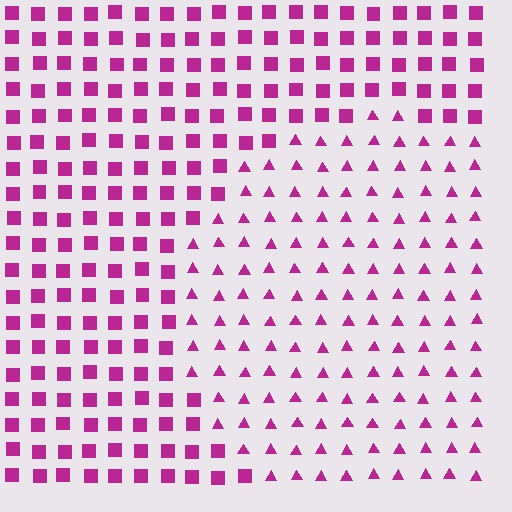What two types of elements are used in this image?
The image uses triangles inside the circle region and squares outside it.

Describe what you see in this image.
The image is filled with small magenta elements arranged in a uniform grid. A circle-shaped region contains triangles, while the surrounding area contains squares. The boundary is defined purely by the change in element shape.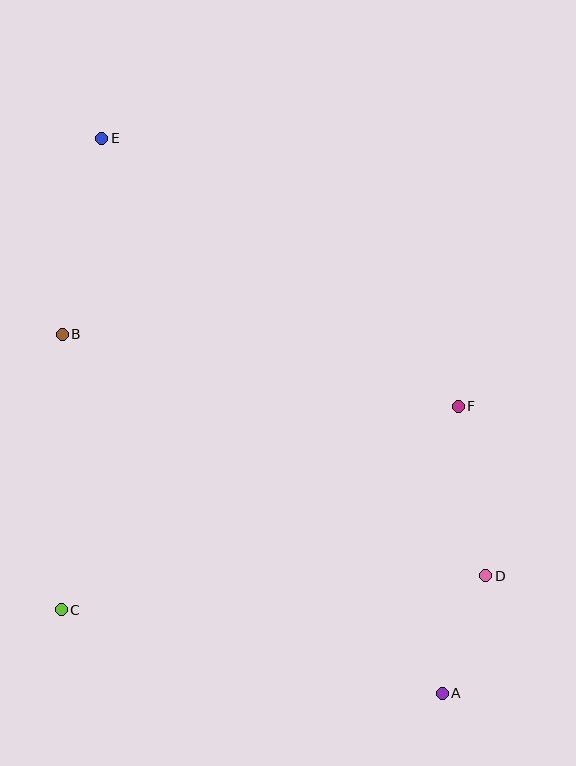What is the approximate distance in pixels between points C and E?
The distance between C and E is approximately 473 pixels.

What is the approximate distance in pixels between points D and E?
The distance between D and E is approximately 583 pixels.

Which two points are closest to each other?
Points A and D are closest to each other.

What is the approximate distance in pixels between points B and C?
The distance between B and C is approximately 275 pixels.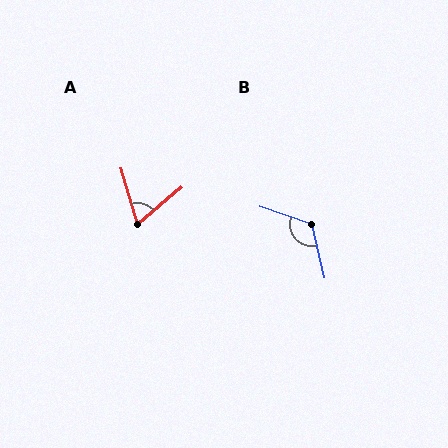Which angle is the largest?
B, at approximately 122 degrees.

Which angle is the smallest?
A, at approximately 66 degrees.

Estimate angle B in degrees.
Approximately 122 degrees.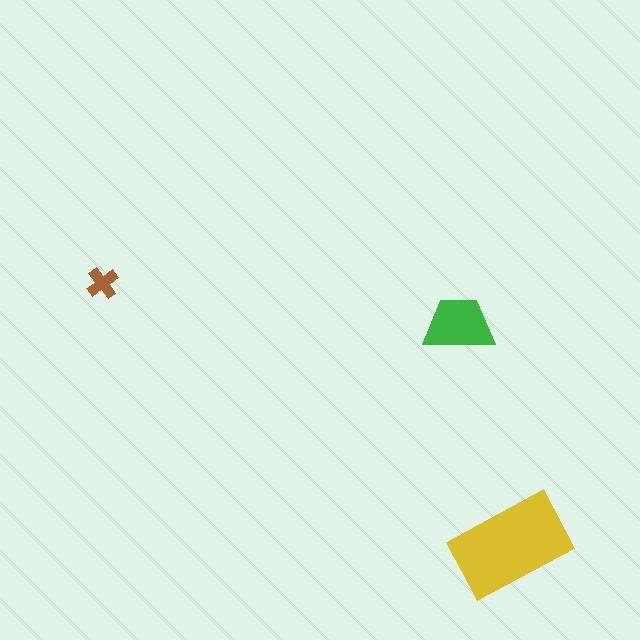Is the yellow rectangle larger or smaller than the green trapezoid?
Larger.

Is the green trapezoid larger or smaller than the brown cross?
Larger.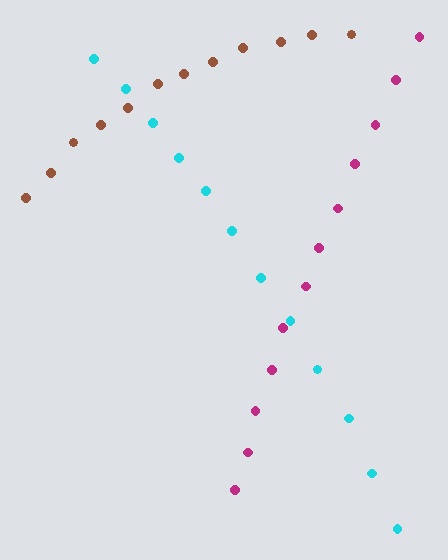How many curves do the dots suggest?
There are 3 distinct paths.